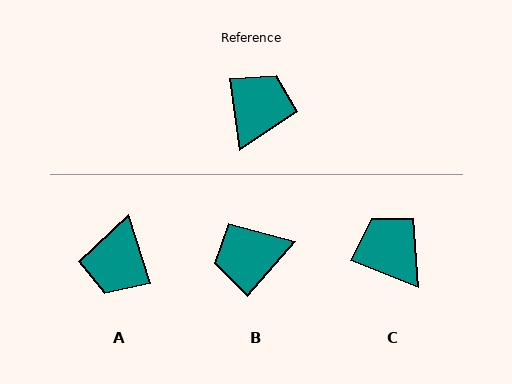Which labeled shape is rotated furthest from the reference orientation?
A, about 171 degrees away.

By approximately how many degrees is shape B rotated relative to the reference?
Approximately 130 degrees counter-clockwise.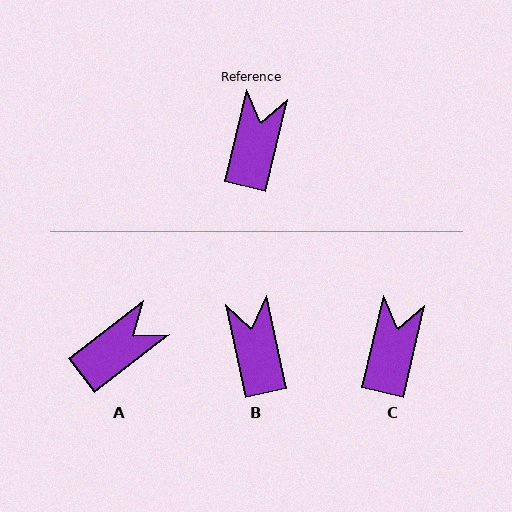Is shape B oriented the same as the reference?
No, it is off by about 26 degrees.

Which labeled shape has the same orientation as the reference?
C.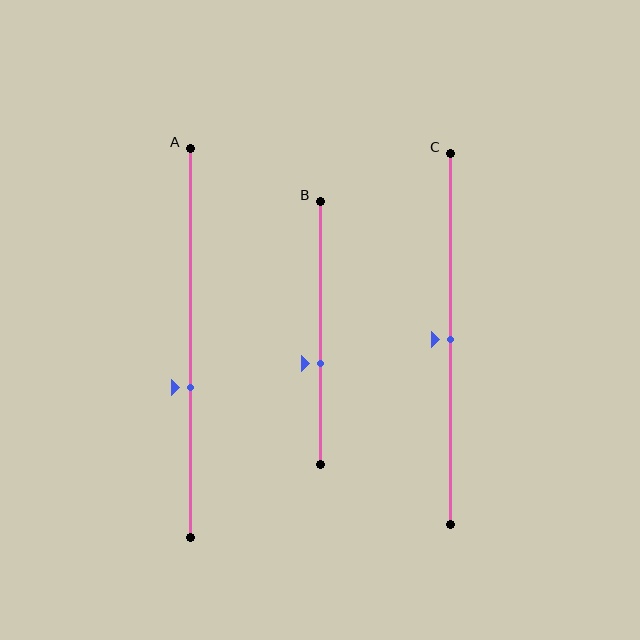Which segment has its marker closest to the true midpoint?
Segment C has its marker closest to the true midpoint.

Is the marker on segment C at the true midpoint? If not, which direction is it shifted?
Yes, the marker on segment C is at the true midpoint.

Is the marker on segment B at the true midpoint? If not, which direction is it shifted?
No, the marker on segment B is shifted downward by about 12% of the segment length.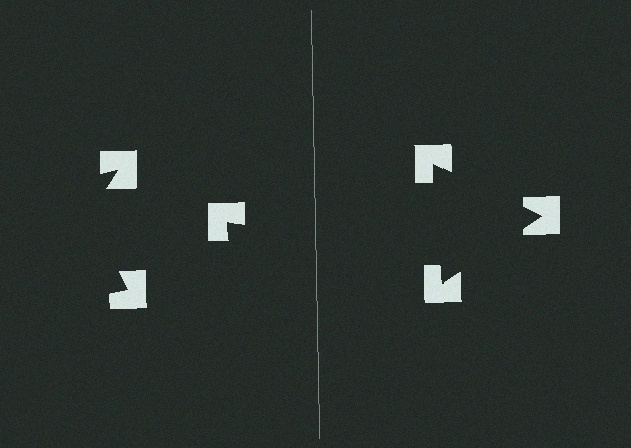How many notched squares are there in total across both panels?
6 — 3 on each side.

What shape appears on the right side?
An illusory triangle.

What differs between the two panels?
The notched squares are positioned identically on both sides; only the wedge orientations differ. On the right they align to a triangle; on the left they are misaligned.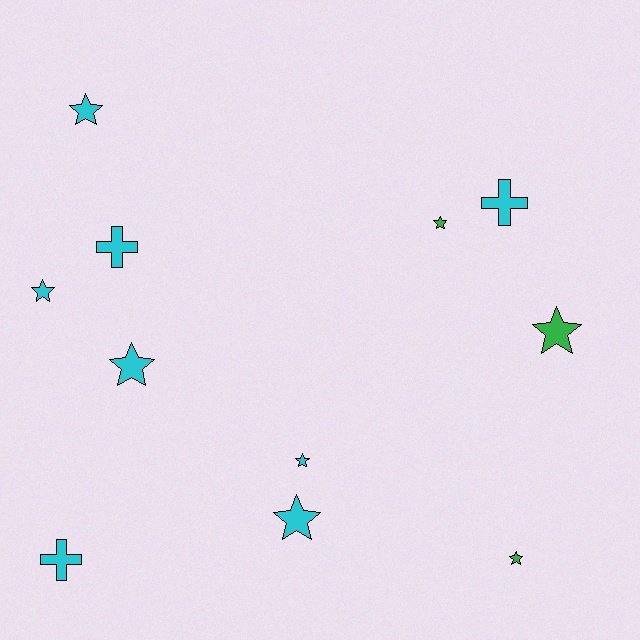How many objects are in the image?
There are 11 objects.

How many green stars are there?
There are 3 green stars.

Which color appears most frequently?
Cyan, with 8 objects.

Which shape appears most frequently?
Star, with 8 objects.